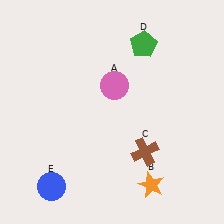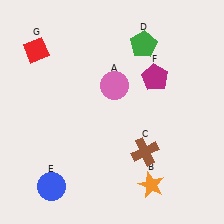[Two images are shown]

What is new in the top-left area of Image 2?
A red diamond (G) was added in the top-left area of Image 2.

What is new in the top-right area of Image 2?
A magenta pentagon (F) was added in the top-right area of Image 2.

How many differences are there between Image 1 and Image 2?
There are 2 differences between the two images.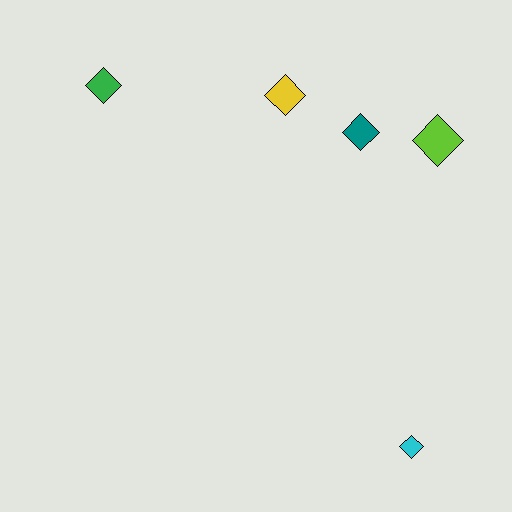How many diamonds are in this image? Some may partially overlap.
There are 5 diamonds.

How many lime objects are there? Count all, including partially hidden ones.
There is 1 lime object.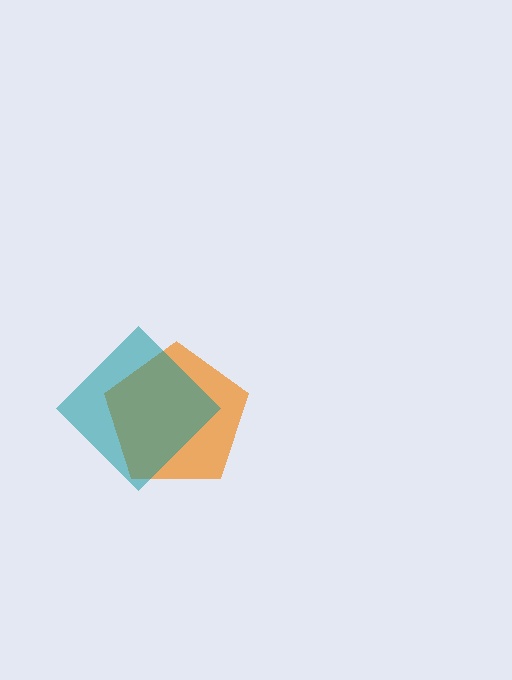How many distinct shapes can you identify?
There are 2 distinct shapes: an orange pentagon, a teal diamond.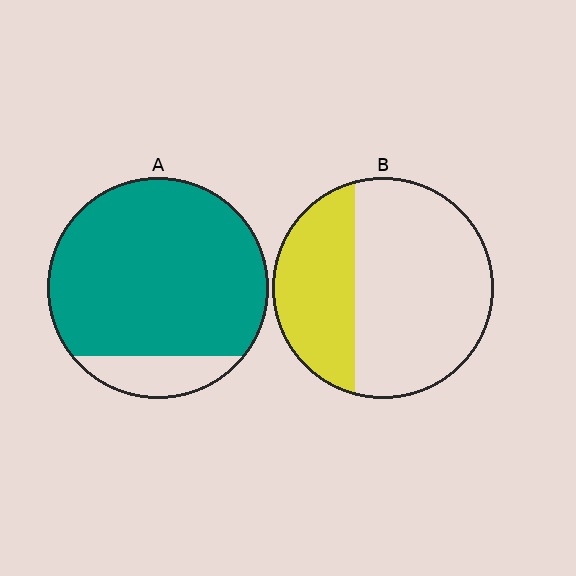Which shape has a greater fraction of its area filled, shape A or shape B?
Shape A.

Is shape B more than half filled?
No.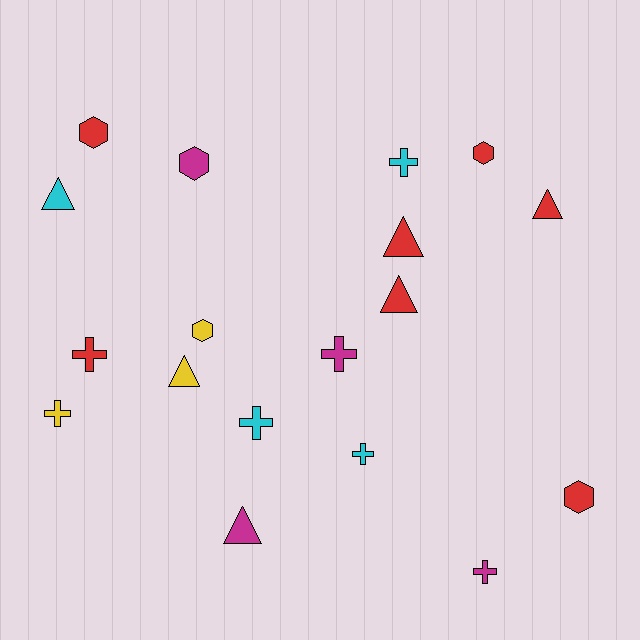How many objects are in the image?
There are 18 objects.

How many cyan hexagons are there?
There are no cyan hexagons.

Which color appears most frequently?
Red, with 7 objects.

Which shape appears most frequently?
Cross, with 7 objects.